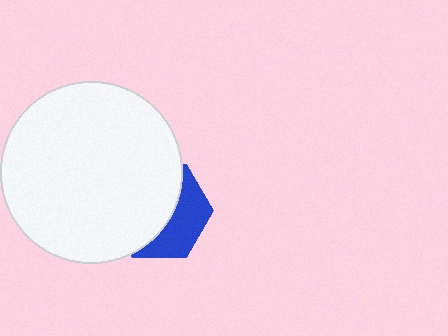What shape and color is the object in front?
The object in front is a white circle.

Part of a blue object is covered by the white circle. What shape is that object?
It is a hexagon.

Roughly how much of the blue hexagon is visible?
A small part of it is visible (roughly 39%).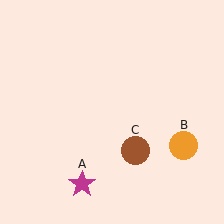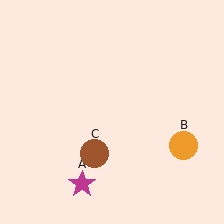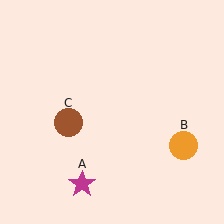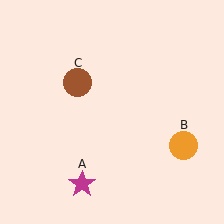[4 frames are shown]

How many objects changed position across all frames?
1 object changed position: brown circle (object C).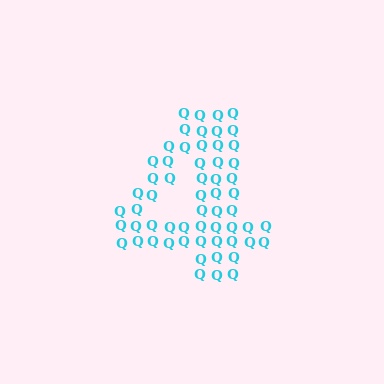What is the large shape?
The large shape is the digit 4.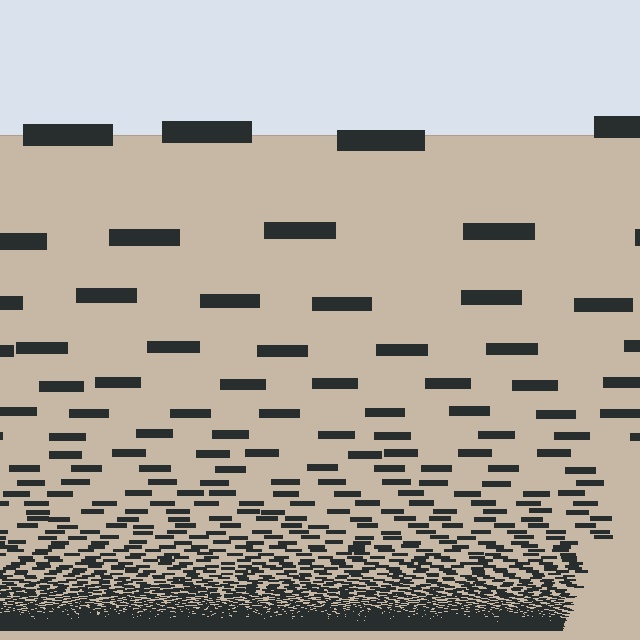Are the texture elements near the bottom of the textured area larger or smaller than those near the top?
Smaller. The gradient is inverted — elements near the bottom are smaller and denser.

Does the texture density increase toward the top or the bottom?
Density increases toward the bottom.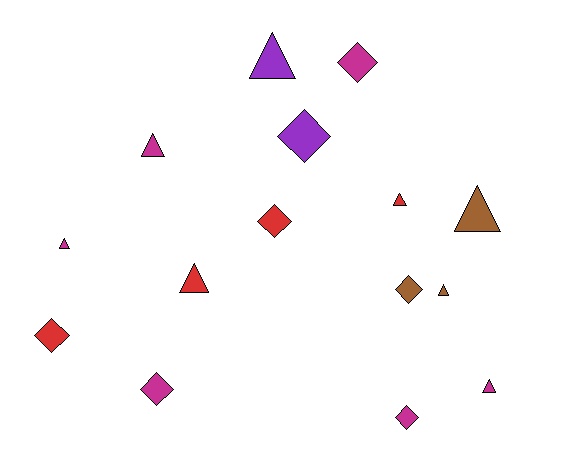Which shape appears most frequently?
Triangle, with 8 objects.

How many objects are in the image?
There are 15 objects.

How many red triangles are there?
There are 2 red triangles.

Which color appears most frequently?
Magenta, with 6 objects.